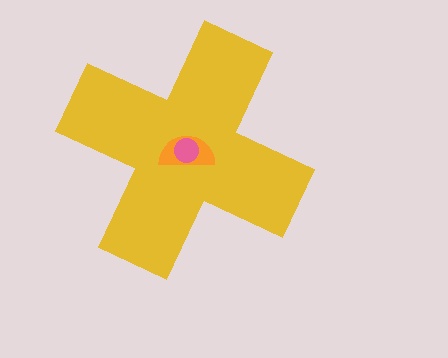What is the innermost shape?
The pink circle.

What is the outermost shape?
The yellow cross.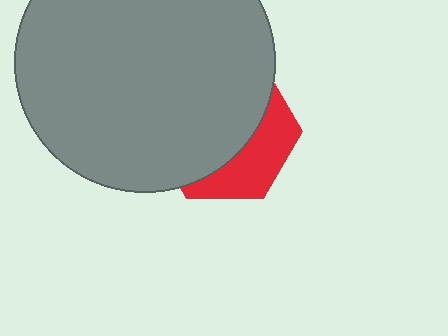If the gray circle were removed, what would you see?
You would see the complete red hexagon.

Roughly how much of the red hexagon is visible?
A small part of it is visible (roughly 34%).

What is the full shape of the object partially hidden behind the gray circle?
The partially hidden object is a red hexagon.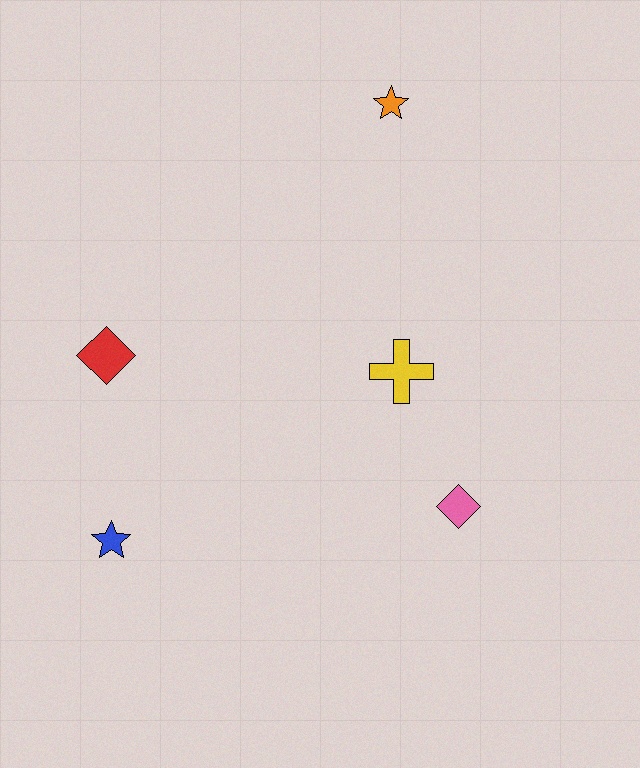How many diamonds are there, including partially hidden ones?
There are 2 diamonds.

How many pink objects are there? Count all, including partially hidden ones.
There is 1 pink object.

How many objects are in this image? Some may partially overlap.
There are 5 objects.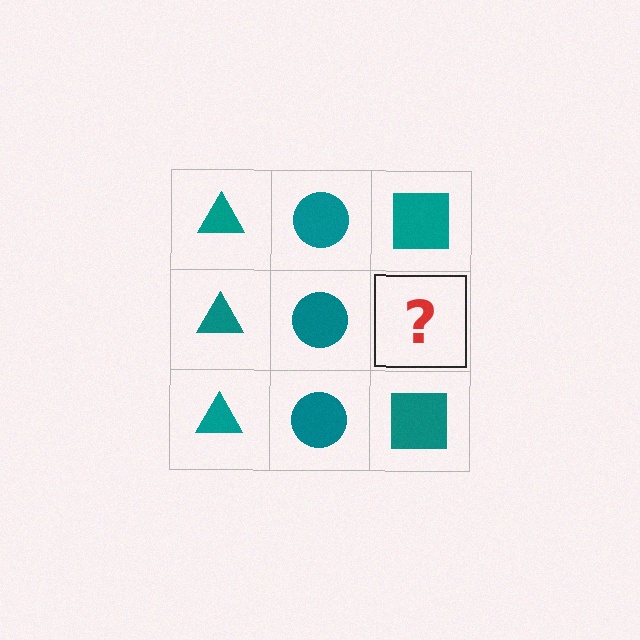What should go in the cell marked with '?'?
The missing cell should contain a teal square.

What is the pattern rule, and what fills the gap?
The rule is that each column has a consistent shape. The gap should be filled with a teal square.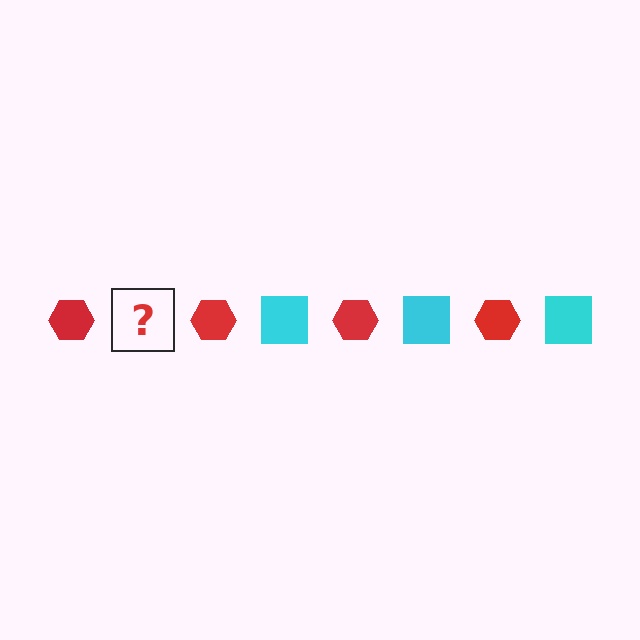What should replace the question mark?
The question mark should be replaced with a cyan square.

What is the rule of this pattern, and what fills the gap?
The rule is that the pattern alternates between red hexagon and cyan square. The gap should be filled with a cyan square.